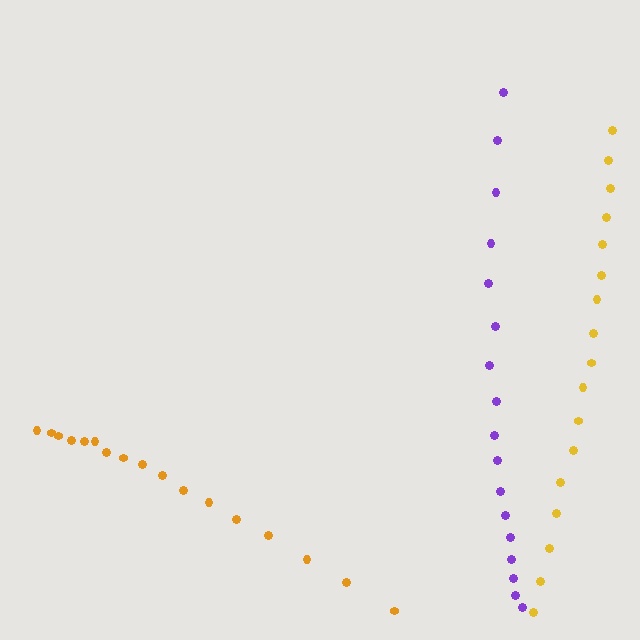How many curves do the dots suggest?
There are 3 distinct paths.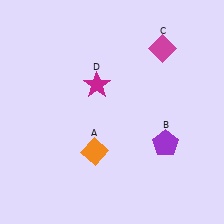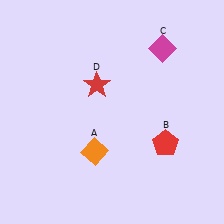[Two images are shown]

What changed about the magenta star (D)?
In Image 1, D is magenta. In Image 2, it changed to red.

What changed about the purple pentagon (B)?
In Image 1, B is purple. In Image 2, it changed to red.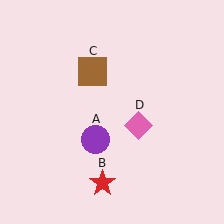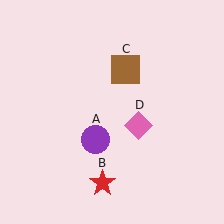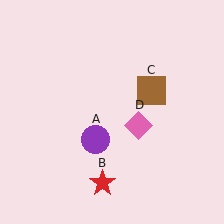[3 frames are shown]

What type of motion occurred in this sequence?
The brown square (object C) rotated clockwise around the center of the scene.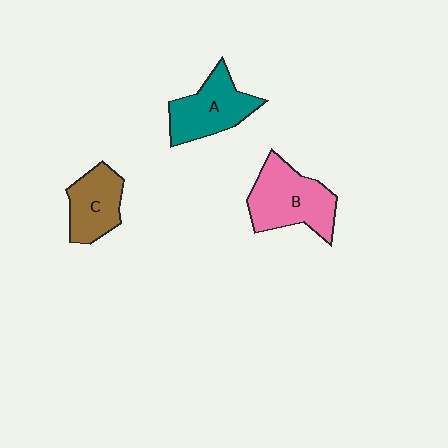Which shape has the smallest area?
Shape C (brown).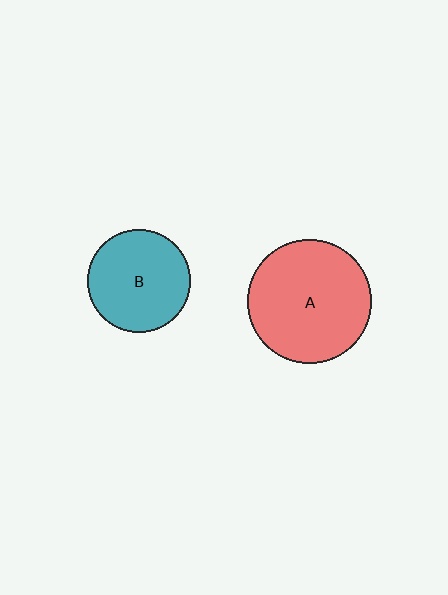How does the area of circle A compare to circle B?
Approximately 1.5 times.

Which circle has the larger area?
Circle A (red).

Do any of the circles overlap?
No, none of the circles overlap.